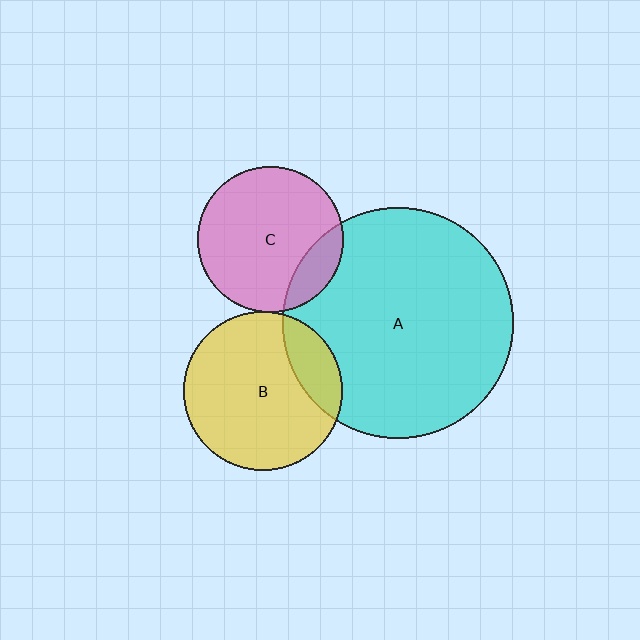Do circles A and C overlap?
Yes.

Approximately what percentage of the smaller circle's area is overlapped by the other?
Approximately 15%.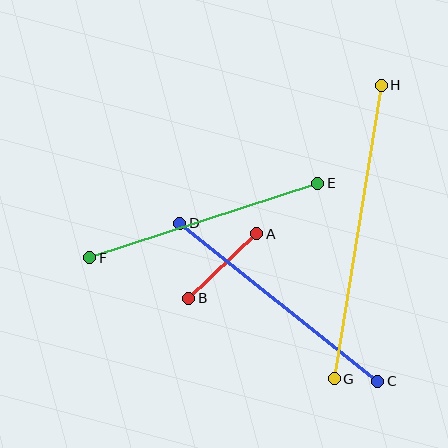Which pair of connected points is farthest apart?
Points G and H are farthest apart.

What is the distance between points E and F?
The distance is approximately 240 pixels.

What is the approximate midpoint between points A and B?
The midpoint is at approximately (223, 266) pixels.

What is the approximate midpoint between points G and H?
The midpoint is at approximately (358, 232) pixels.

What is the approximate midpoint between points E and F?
The midpoint is at approximately (204, 221) pixels.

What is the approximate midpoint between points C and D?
The midpoint is at approximately (279, 302) pixels.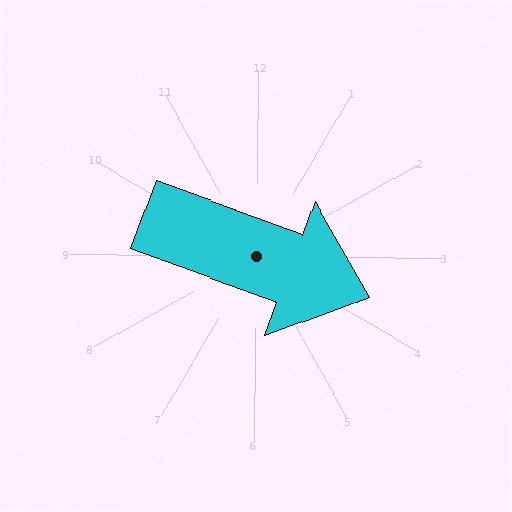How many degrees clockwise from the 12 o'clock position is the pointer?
Approximately 110 degrees.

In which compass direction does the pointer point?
East.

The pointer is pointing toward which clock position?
Roughly 4 o'clock.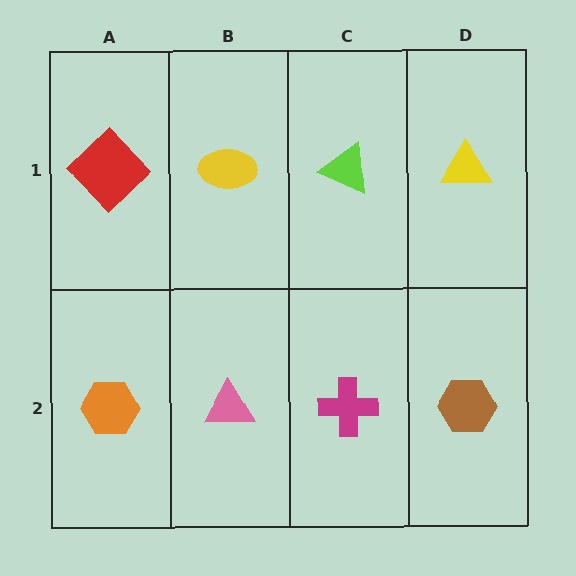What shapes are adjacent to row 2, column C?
A lime triangle (row 1, column C), a pink triangle (row 2, column B), a brown hexagon (row 2, column D).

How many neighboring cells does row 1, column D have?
2.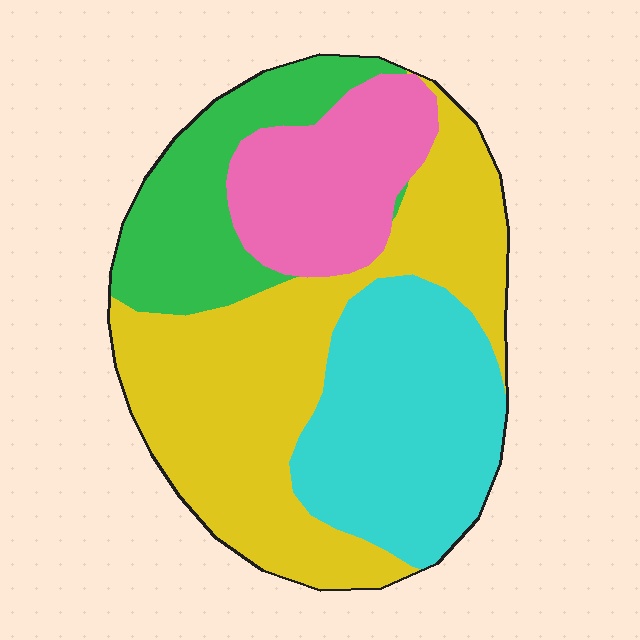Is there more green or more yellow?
Yellow.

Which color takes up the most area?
Yellow, at roughly 40%.